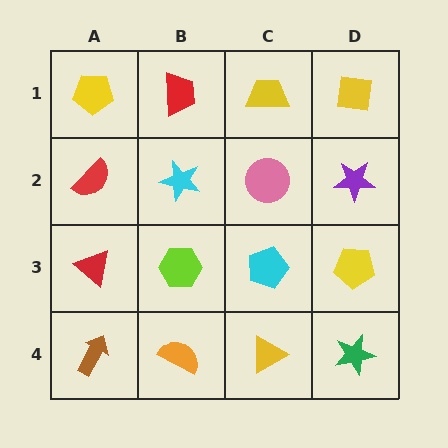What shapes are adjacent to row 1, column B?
A cyan star (row 2, column B), a yellow pentagon (row 1, column A), a yellow trapezoid (row 1, column C).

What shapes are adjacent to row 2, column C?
A yellow trapezoid (row 1, column C), a cyan pentagon (row 3, column C), a cyan star (row 2, column B), a purple star (row 2, column D).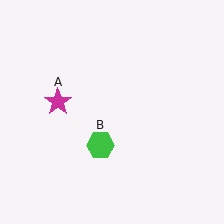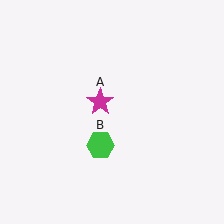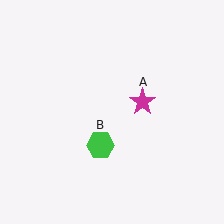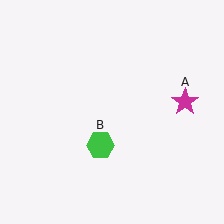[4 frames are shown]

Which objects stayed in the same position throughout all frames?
Green hexagon (object B) remained stationary.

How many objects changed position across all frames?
1 object changed position: magenta star (object A).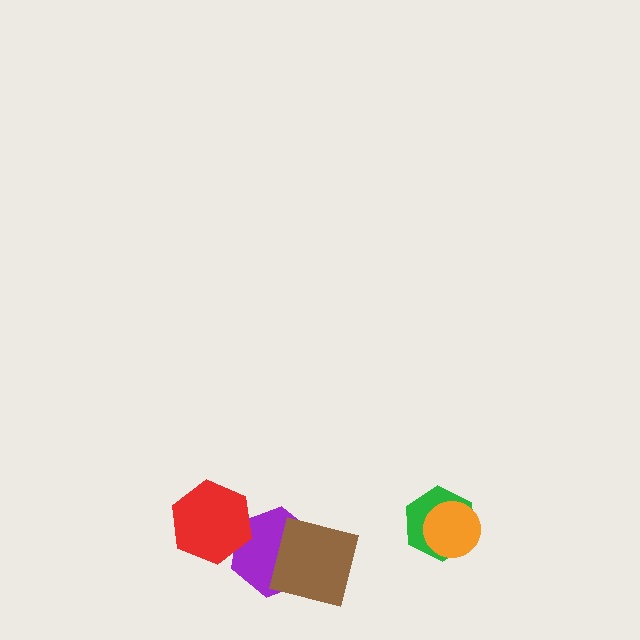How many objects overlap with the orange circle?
1 object overlaps with the orange circle.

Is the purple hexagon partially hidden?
Yes, it is partially covered by another shape.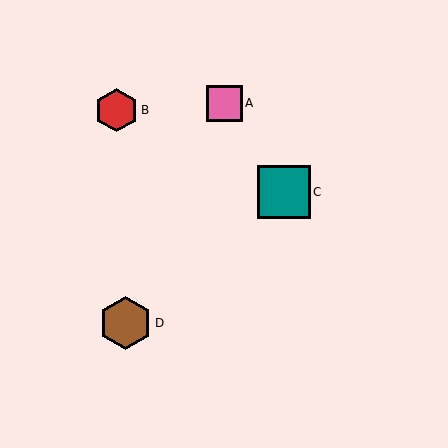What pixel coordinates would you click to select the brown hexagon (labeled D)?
Click at (125, 323) to select the brown hexagon D.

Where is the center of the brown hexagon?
The center of the brown hexagon is at (125, 323).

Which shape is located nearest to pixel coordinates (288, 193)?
The teal square (labeled C) at (284, 192) is nearest to that location.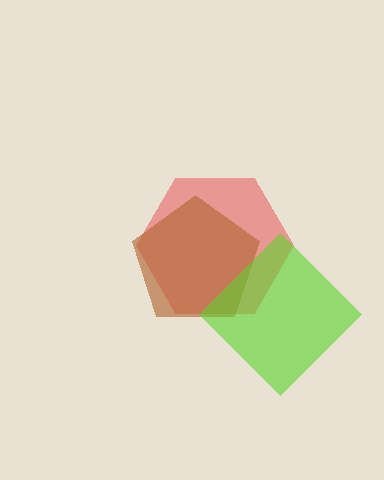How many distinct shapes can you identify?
There are 3 distinct shapes: a red hexagon, a brown pentagon, a lime diamond.